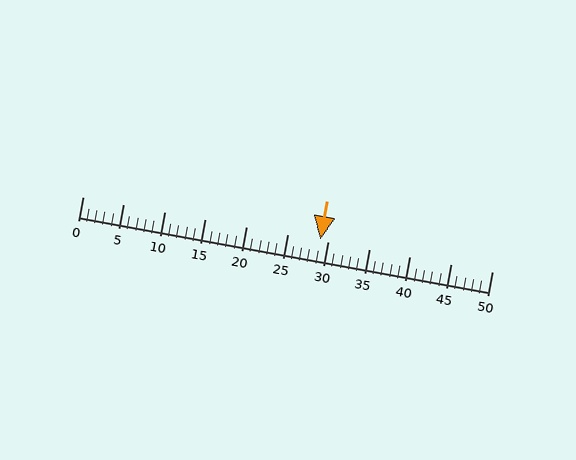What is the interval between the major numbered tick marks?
The major tick marks are spaced 5 units apart.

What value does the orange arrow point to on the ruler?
The orange arrow points to approximately 29.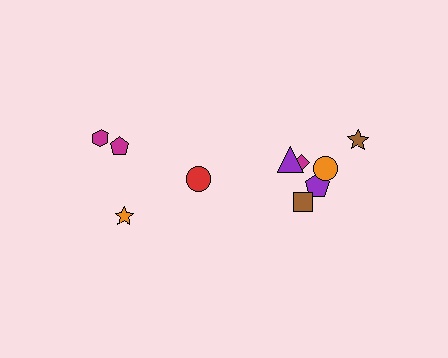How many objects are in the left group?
There are 4 objects.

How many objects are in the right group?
There are 6 objects.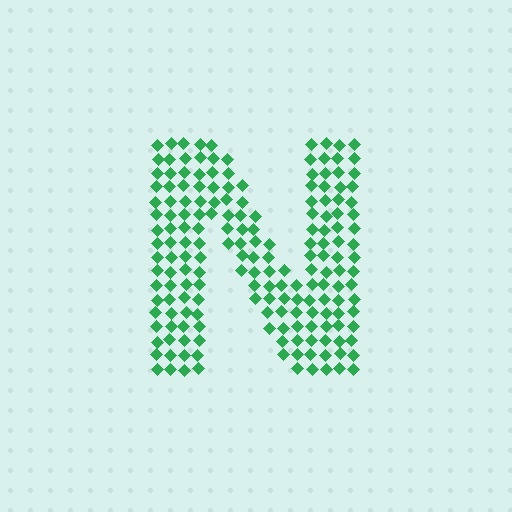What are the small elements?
The small elements are diamonds.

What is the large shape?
The large shape is the letter N.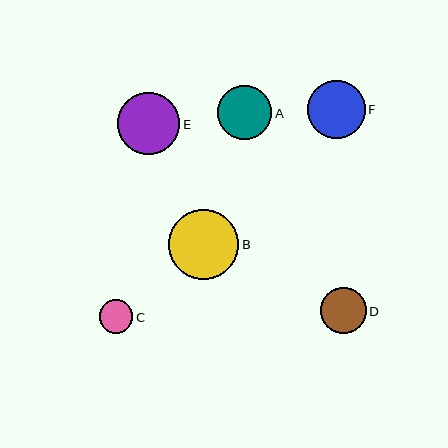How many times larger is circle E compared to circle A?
Circle E is approximately 1.1 times the size of circle A.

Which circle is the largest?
Circle B is the largest with a size of approximately 70 pixels.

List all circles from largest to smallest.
From largest to smallest: B, E, F, A, D, C.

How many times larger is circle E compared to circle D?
Circle E is approximately 1.4 times the size of circle D.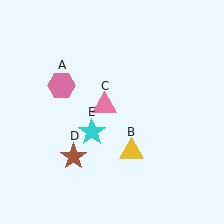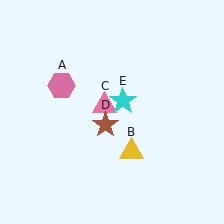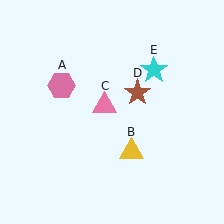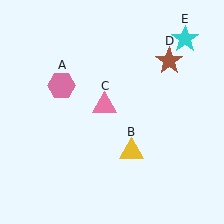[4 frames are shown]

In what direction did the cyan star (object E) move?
The cyan star (object E) moved up and to the right.